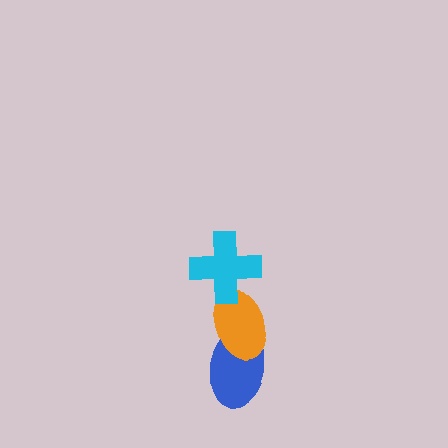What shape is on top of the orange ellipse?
The cyan cross is on top of the orange ellipse.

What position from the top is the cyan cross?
The cyan cross is 1st from the top.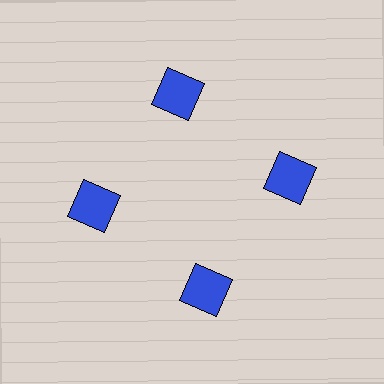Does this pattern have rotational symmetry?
Yes, this pattern has 4-fold rotational symmetry. It looks the same after rotating 90 degrees around the center.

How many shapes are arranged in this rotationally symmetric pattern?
There are 4 shapes, arranged in 4 groups of 1.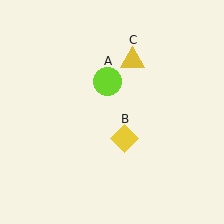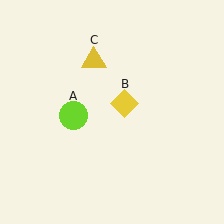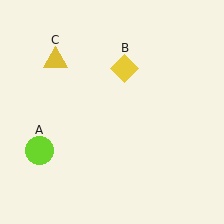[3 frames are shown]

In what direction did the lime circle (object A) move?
The lime circle (object A) moved down and to the left.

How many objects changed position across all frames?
3 objects changed position: lime circle (object A), yellow diamond (object B), yellow triangle (object C).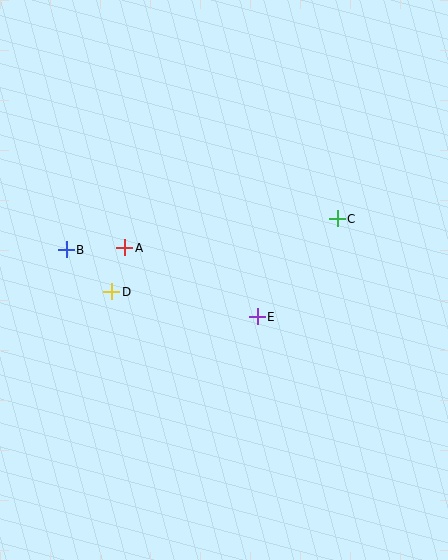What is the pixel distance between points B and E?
The distance between B and E is 202 pixels.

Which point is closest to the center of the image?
Point E at (257, 317) is closest to the center.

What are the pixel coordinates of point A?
Point A is at (125, 248).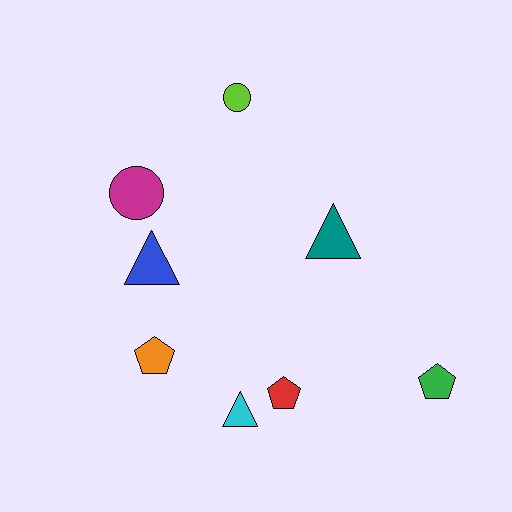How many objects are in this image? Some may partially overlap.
There are 8 objects.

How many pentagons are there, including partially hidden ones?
There are 3 pentagons.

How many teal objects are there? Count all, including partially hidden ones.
There is 1 teal object.